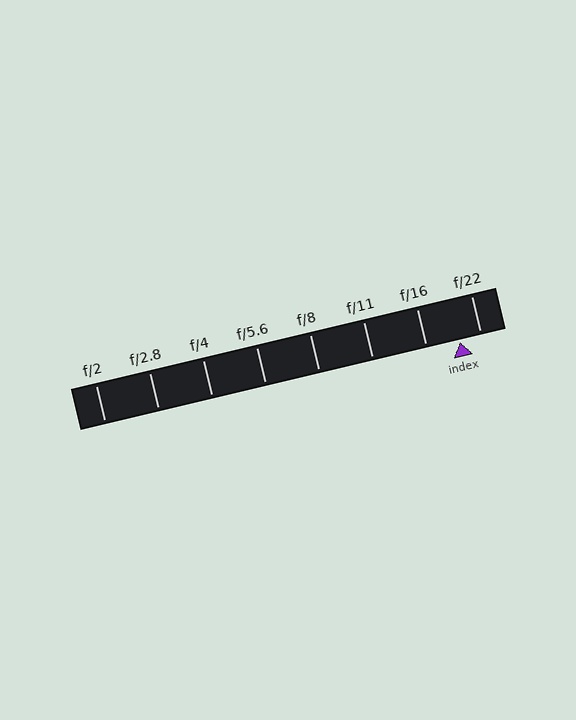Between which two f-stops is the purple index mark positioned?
The index mark is between f/16 and f/22.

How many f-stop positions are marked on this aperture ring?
There are 8 f-stop positions marked.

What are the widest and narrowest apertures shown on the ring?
The widest aperture shown is f/2 and the narrowest is f/22.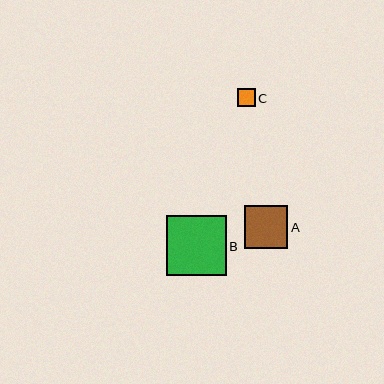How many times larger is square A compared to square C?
Square A is approximately 2.5 times the size of square C.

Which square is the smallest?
Square C is the smallest with a size of approximately 18 pixels.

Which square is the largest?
Square B is the largest with a size of approximately 60 pixels.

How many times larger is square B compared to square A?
Square B is approximately 1.4 times the size of square A.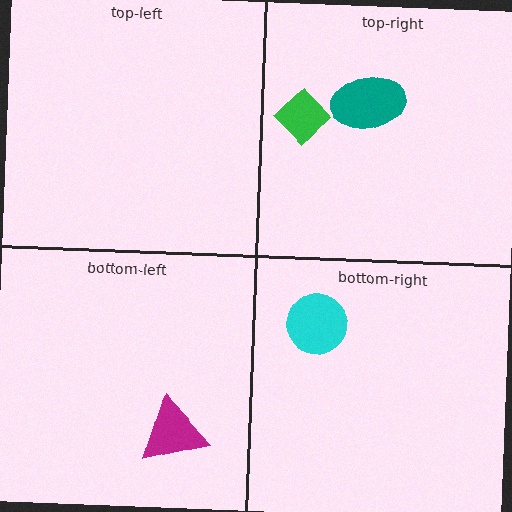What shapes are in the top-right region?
The green diamond, the teal ellipse.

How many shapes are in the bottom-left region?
1.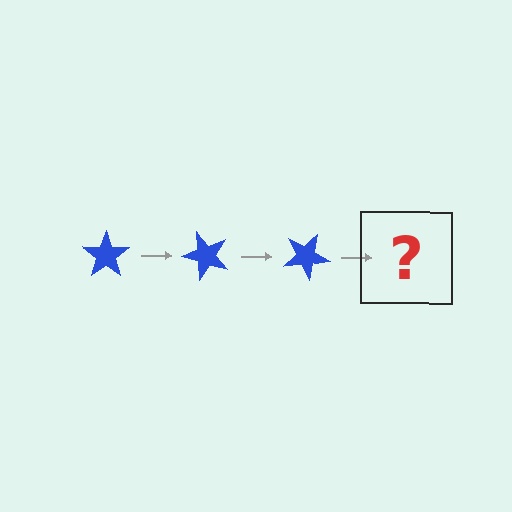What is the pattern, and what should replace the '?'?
The pattern is that the star rotates 50 degrees each step. The '?' should be a blue star rotated 150 degrees.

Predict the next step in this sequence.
The next step is a blue star rotated 150 degrees.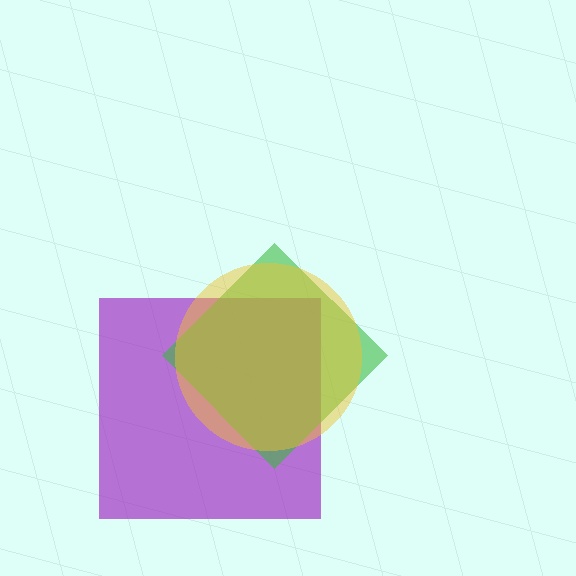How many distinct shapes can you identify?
There are 3 distinct shapes: a purple square, a green diamond, a yellow circle.